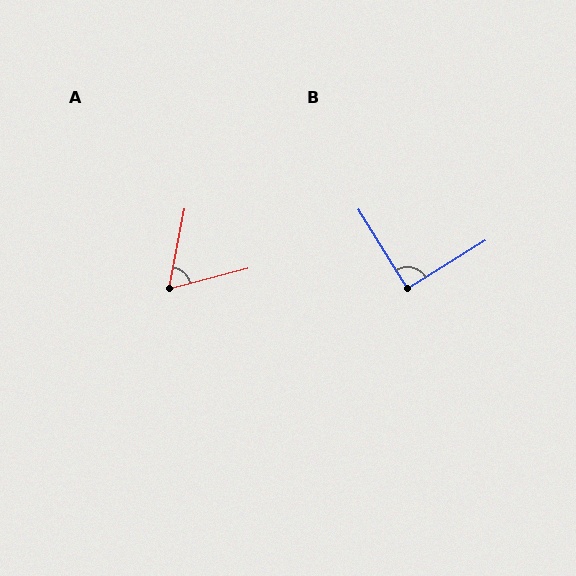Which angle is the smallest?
A, at approximately 64 degrees.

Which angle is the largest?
B, at approximately 90 degrees.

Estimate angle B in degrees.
Approximately 90 degrees.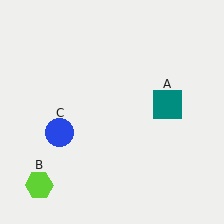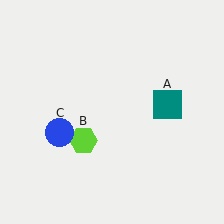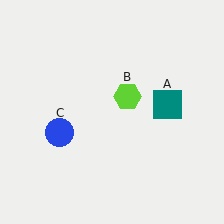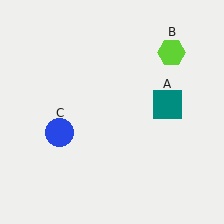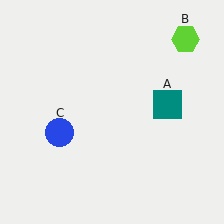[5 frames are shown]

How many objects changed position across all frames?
1 object changed position: lime hexagon (object B).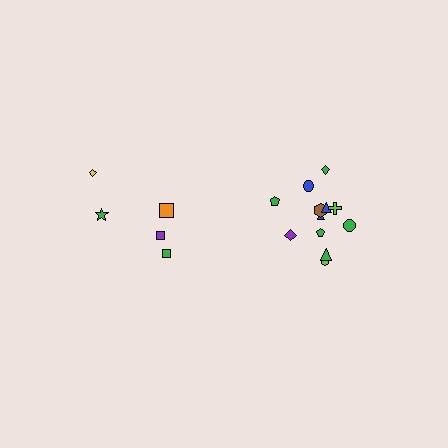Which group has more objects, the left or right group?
The right group.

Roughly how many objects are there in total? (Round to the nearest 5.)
Roughly 15 objects in total.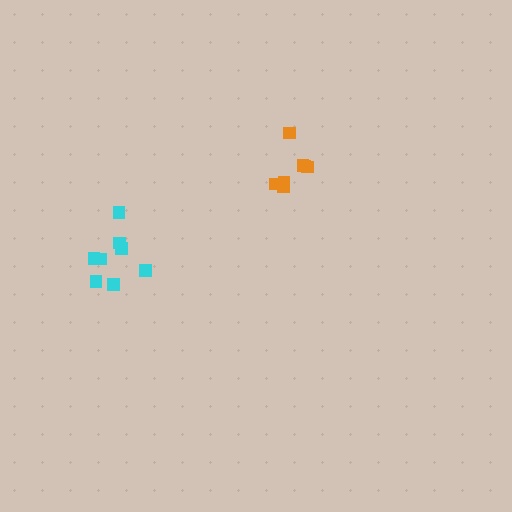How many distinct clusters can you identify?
There are 2 distinct clusters.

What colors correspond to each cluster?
The clusters are colored: cyan, orange.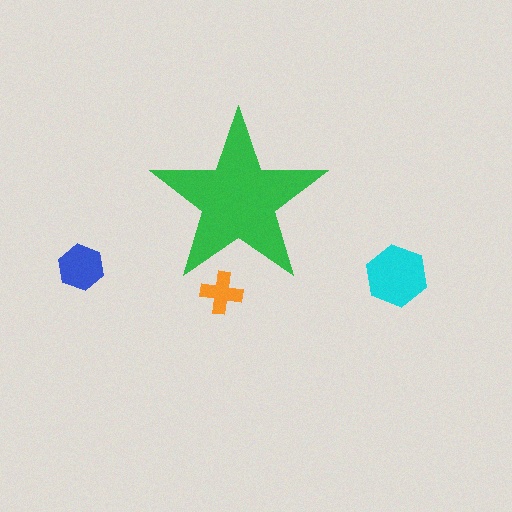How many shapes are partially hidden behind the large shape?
1 shape is partially hidden.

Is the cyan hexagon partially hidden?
No, the cyan hexagon is fully visible.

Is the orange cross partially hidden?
Yes, the orange cross is partially hidden behind the green star.